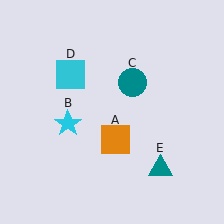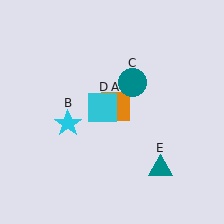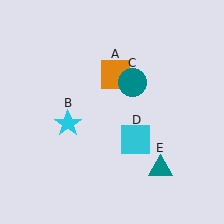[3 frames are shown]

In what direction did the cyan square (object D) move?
The cyan square (object D) moved down and to the right.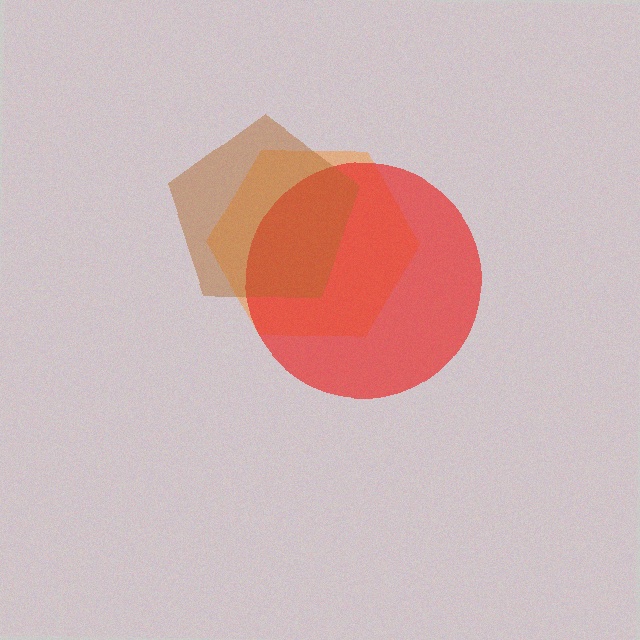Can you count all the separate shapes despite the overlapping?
Yes, there are 3 separate shapes.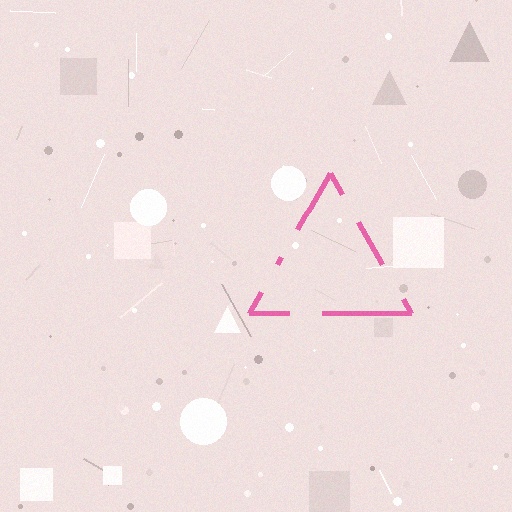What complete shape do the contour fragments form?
The contour fragments form a triangle.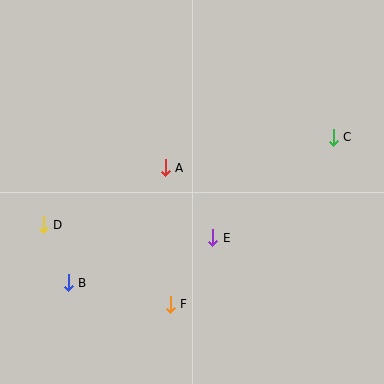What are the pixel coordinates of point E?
Point E is at (213, 238).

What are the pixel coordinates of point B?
Point B is at (68, 283).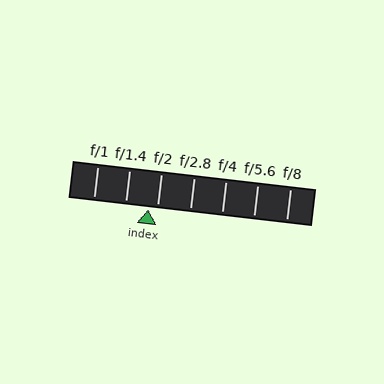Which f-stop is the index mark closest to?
The index mark is closest to f/2.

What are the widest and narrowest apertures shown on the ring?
The widest aperture shown is f/1 and the narrowest is f/8.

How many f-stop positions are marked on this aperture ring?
There are 7 f-stop positions marked.